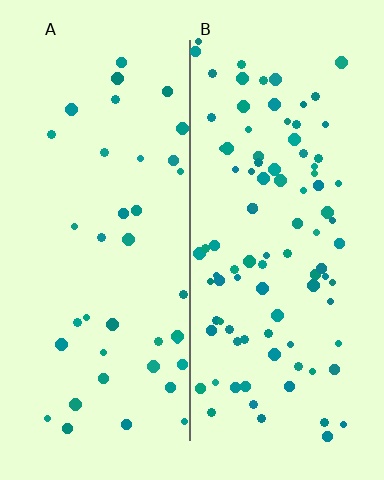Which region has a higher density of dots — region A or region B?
B (the right).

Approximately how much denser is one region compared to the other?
Approximately 2.4× — region B over region A.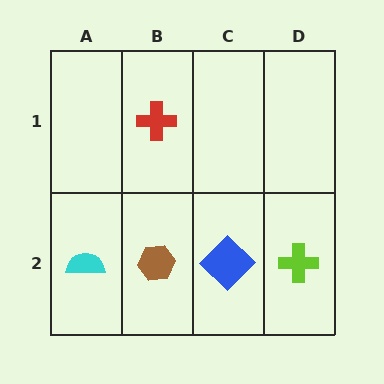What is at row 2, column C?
A blue diamond.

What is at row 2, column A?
A cyan semicircle.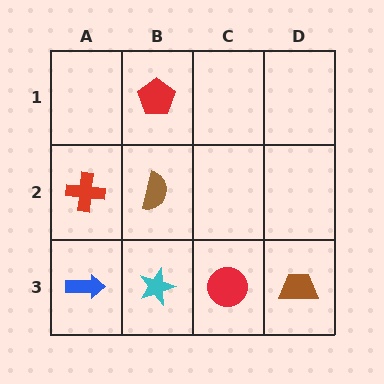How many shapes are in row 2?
2 shapes.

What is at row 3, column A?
A blue arrow.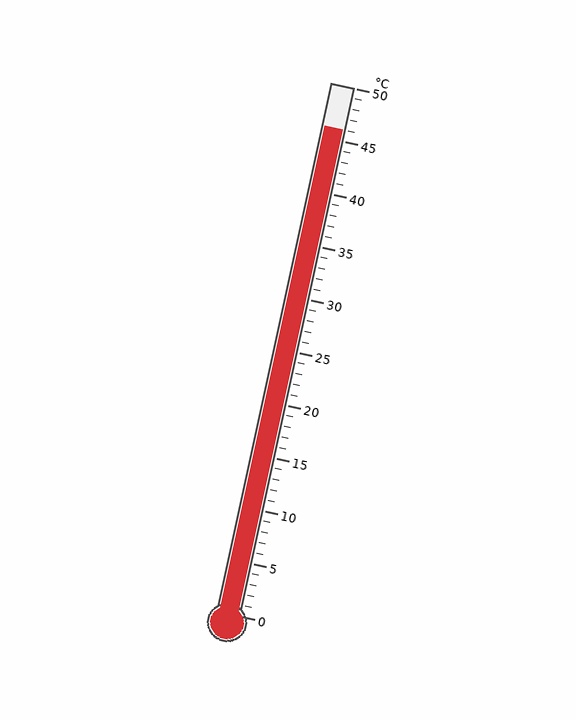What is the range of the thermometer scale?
The thermometer scale ranges from 0°C to 50°C.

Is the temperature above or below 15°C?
The temperature is above 15°C.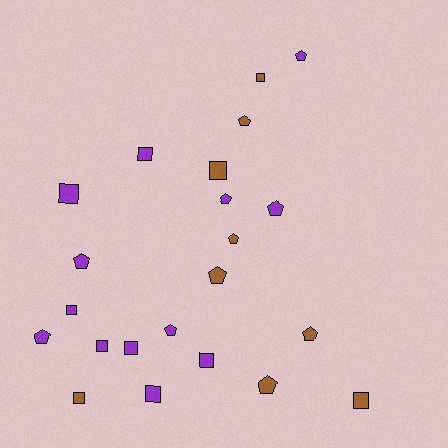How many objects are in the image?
There are 22 objects.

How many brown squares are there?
There are 4 brown squares.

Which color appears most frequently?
Purple, with 13 objects.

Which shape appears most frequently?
Pentagon, with 11 objects.